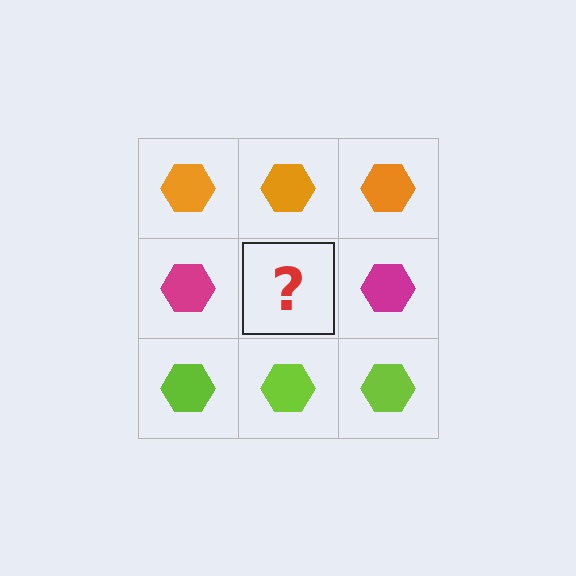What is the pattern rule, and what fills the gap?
The rule is that each row has a consistent color. The gap should be filled with a magenta hexagon.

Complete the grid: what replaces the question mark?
The question mark should be replaced with a magenta hexagon.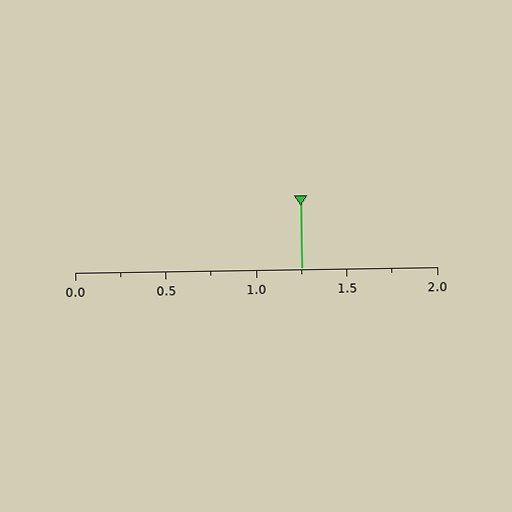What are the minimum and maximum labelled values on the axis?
The axis runs from 0.0 to 2.0.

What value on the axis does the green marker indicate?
The marker indicates approximately 1.25.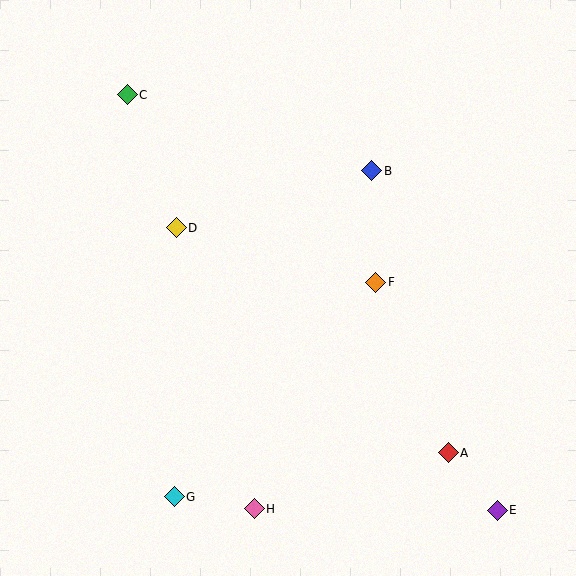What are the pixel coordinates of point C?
Point C is at (127, 95).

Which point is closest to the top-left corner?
Point C is closest to the top-left corner.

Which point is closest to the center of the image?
Point F at (375, 282) is closest to the center.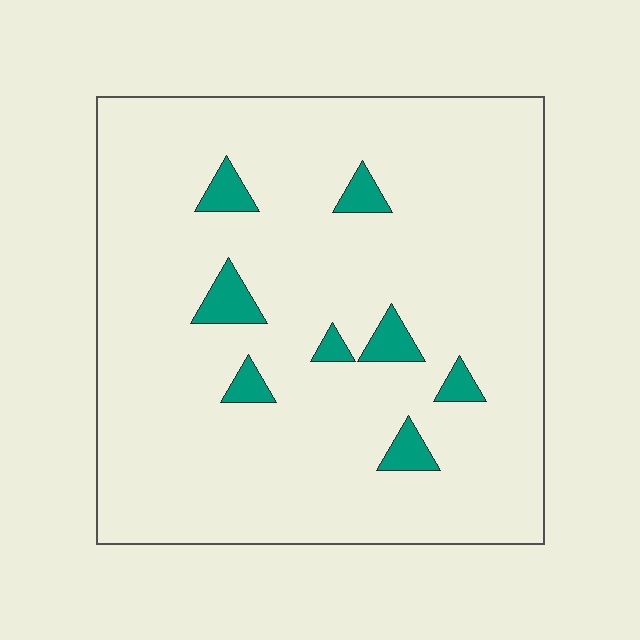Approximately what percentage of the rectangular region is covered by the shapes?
Approximately 5%.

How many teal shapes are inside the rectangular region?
8.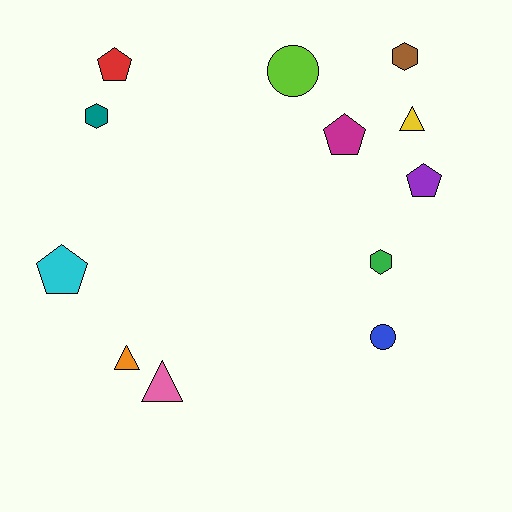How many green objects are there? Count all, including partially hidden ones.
There is 1 green object.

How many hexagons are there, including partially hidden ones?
There are 3 hexagons.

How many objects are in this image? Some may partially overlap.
There are 12 objects.